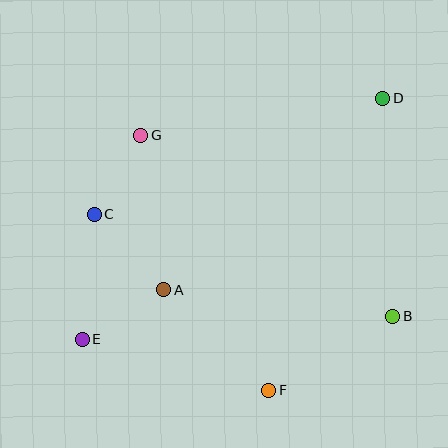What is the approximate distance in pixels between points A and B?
The distance between A and B is approximately 231 pixels.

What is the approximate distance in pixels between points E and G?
The distance between E and G is approximately 213 pixels.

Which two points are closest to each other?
Points C and G are closest to each other.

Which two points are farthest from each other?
Points D and E are farthest from each other.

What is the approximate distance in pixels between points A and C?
The distance between A and C is approximately 102 pixels.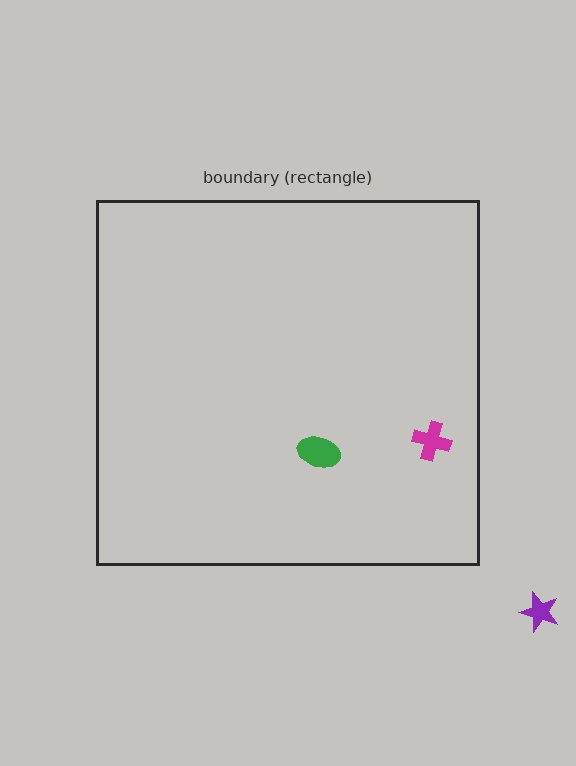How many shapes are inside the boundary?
2 inside, 1 outside.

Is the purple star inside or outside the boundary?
Outside.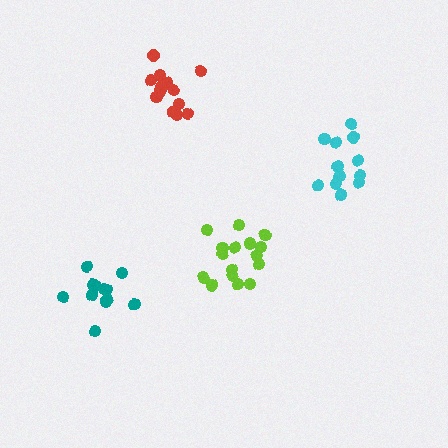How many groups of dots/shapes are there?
There are 4 groups.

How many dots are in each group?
Group 1: 12 dots, Group 2: 16 dots, Group 3: 13 dots, Group 4: 12 dots (53 total).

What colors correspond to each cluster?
The clusters are colored: teal, lime, red, cyan.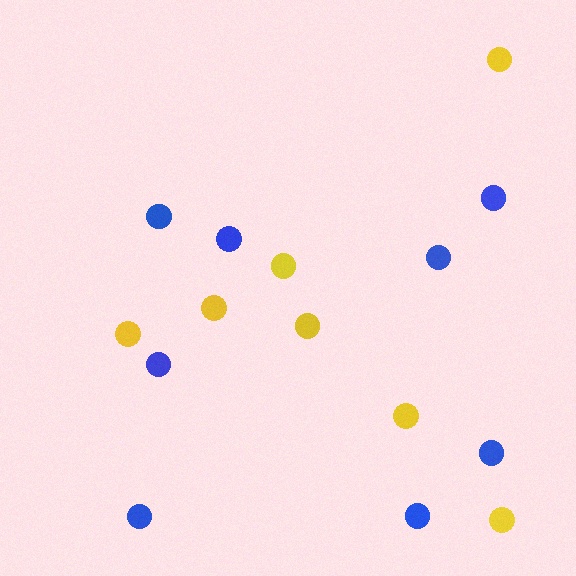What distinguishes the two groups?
There are 2 groups: one group of yellow circles (7) and one group of blue circles (8).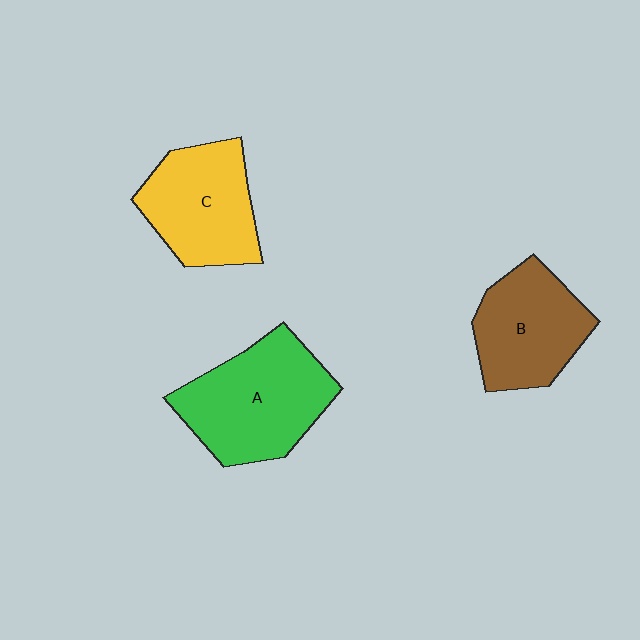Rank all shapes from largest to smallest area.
From largest to smallest: A (green), C (yellow), B (brown).